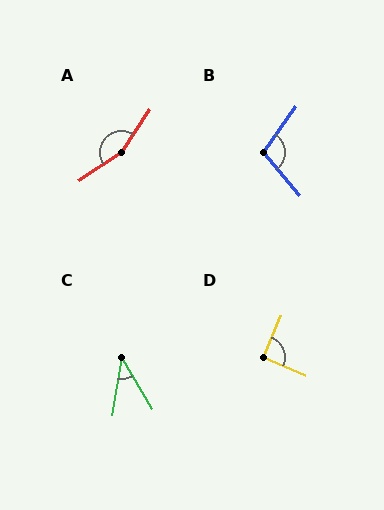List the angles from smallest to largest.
C (40°), D (90°), B (105°), A (157°).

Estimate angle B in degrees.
Approximately 105 degrees.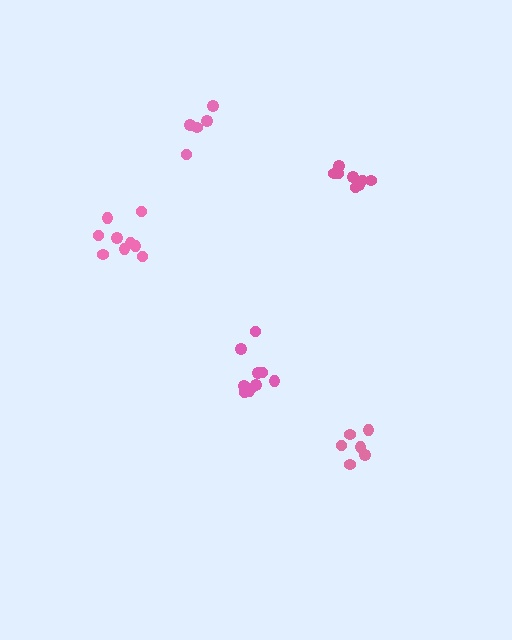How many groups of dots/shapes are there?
There are 5 groups.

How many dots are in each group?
Group 1: 5 dots, Group 2: 6 dots, Group 3: 8 dots, Group 4: 9 dots, Group 5: 10 dots (38 total).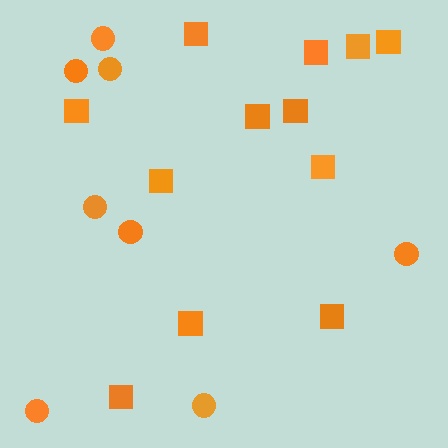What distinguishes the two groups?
There are 2 groups: one group of squares (12) and one group of circles (8).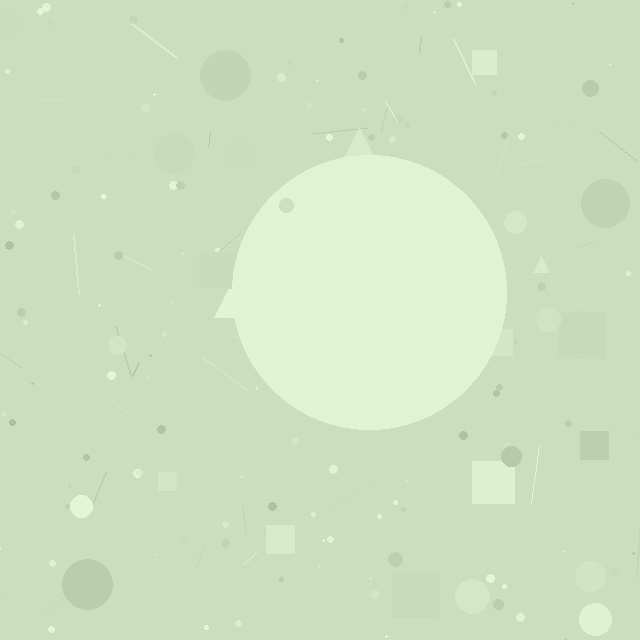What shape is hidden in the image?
A circle is hidden in the image.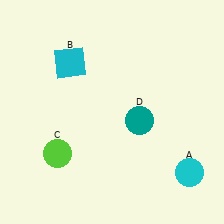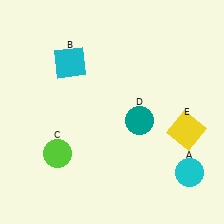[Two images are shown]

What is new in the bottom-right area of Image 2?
A yellow square (E) was added in the bottom-right area of Image 2.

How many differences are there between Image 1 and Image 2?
There is 1 difference between the two images.